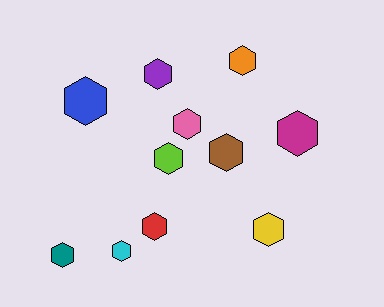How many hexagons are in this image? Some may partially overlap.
There are 11 hexagons.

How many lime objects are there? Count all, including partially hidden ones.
There is 1 lime object.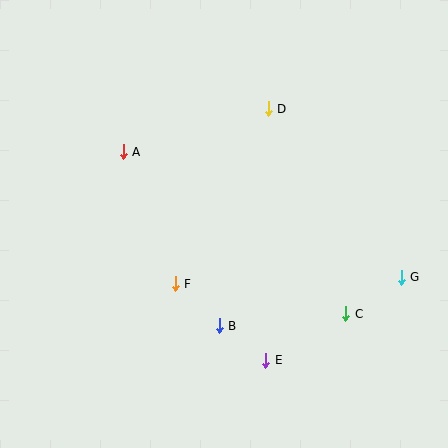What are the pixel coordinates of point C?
Point C is at (346, 314).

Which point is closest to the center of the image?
Point F at (175, 284) is closest to the center.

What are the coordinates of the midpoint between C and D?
The midpoint between C and D is at (307, 211).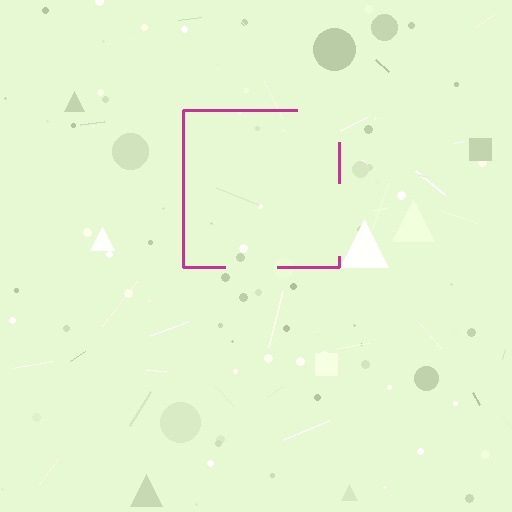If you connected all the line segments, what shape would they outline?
They would outline a square.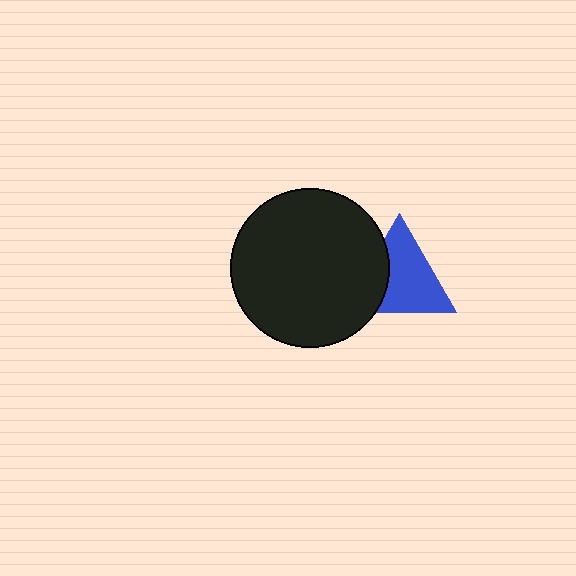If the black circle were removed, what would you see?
You would see the complete blue triangle.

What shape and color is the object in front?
The object in front is a black circle.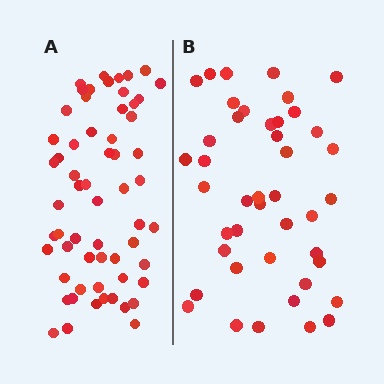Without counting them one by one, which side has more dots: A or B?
Region A (the left region) has more dots.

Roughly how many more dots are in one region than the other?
Region A has approximately 15 more dots than region B.